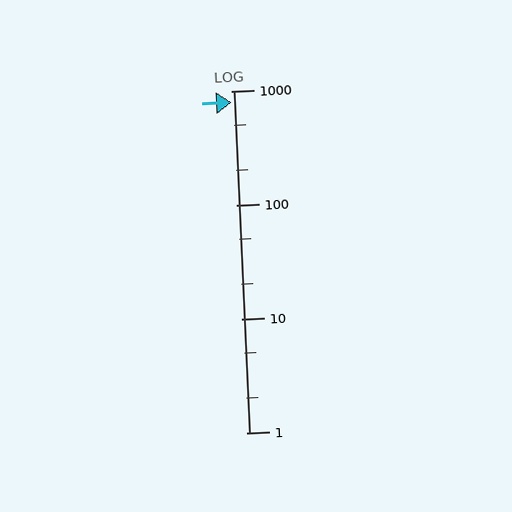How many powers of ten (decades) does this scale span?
The scale spans 3 decades, from 1 to 1000.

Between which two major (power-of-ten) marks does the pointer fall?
The pointer is between 100 and 1000.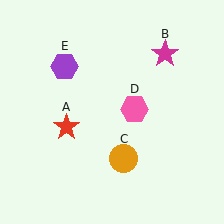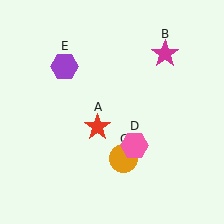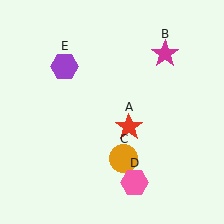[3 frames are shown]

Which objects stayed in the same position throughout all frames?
Magenta star (object B) and orange circle (object C) and purple hexagon (object E) remained stationary.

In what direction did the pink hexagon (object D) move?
The pink hexagon (object D) moved down.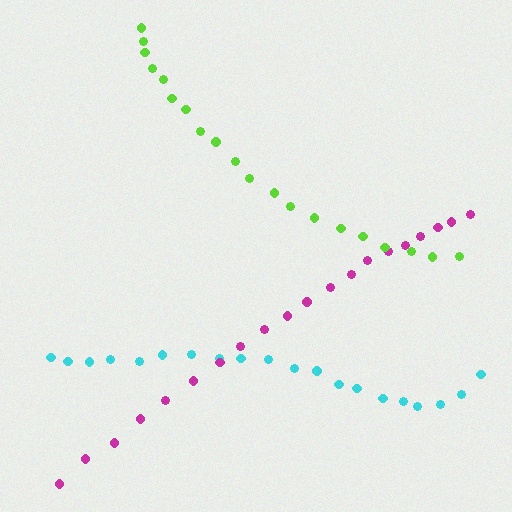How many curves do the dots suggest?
There are 3 distinct paths.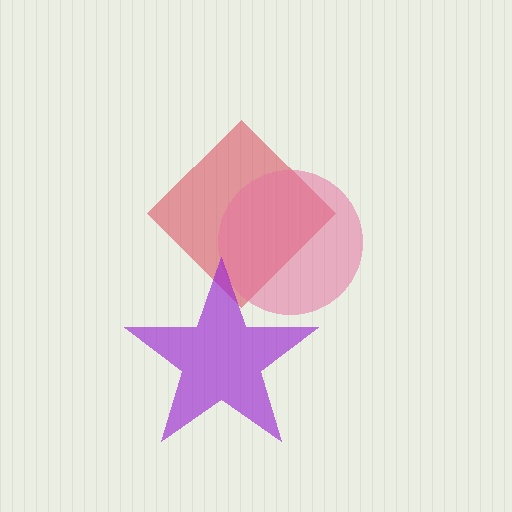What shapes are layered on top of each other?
The layered shapes are: a red diamond, a pink circle, a purple star.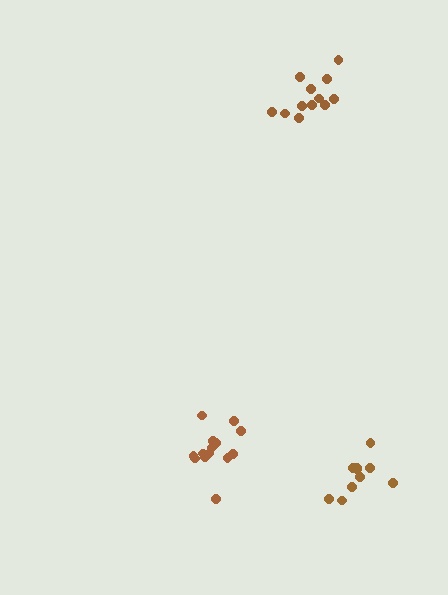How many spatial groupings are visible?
There are 3 spatial groupings.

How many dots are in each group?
Group 1: 10 dots, Group 2: 14 dots, Group 3: 12 dots (36 total).